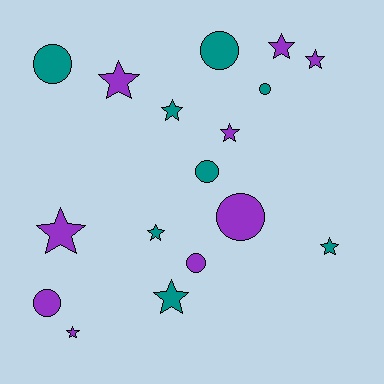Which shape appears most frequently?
Star, with 10 objects.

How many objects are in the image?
There are 17 objects.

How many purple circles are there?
There are 3 purple circles.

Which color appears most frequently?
Purple, with 9 objects.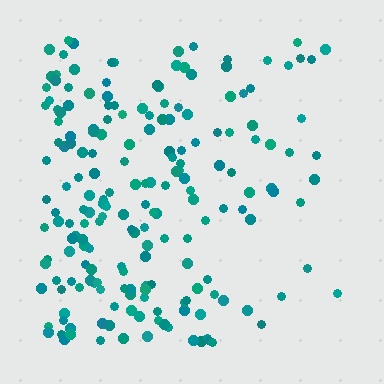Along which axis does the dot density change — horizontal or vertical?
Horizontal.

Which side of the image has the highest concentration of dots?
The left.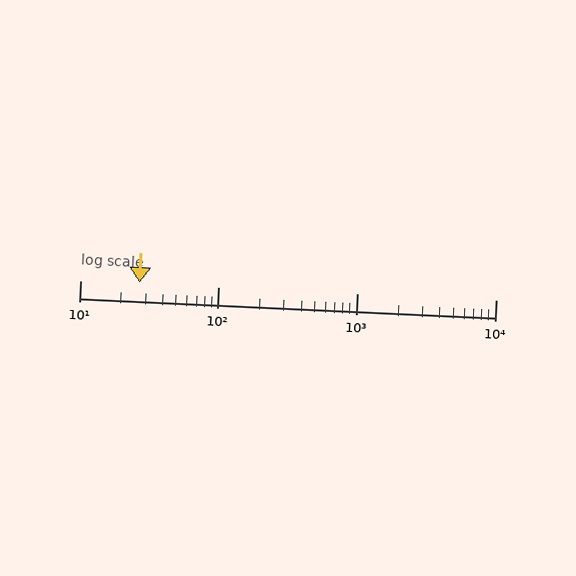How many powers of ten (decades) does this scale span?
The scale spans 3 decades, from 10 to 10000.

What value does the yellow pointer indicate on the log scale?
The pointer indicates approximately 27.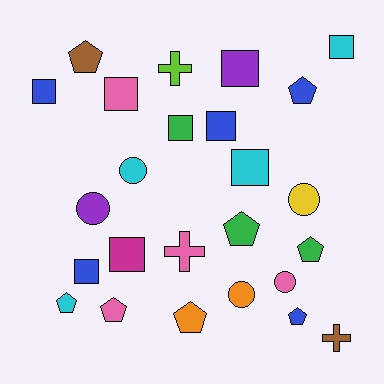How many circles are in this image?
There are 5 circles.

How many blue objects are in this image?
There are 5 blue objects.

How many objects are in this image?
There are 25 objects.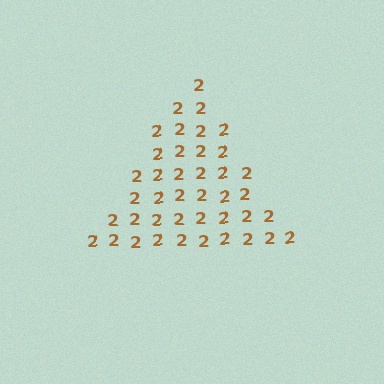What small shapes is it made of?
It is made of small digit 2's.